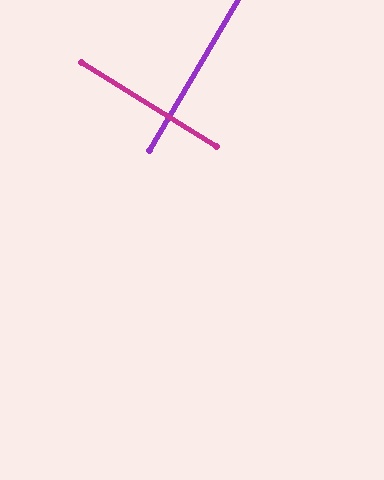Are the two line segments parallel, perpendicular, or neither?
Perpendicular — they meet at approximately 89°.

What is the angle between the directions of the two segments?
Approximately 89 degrees.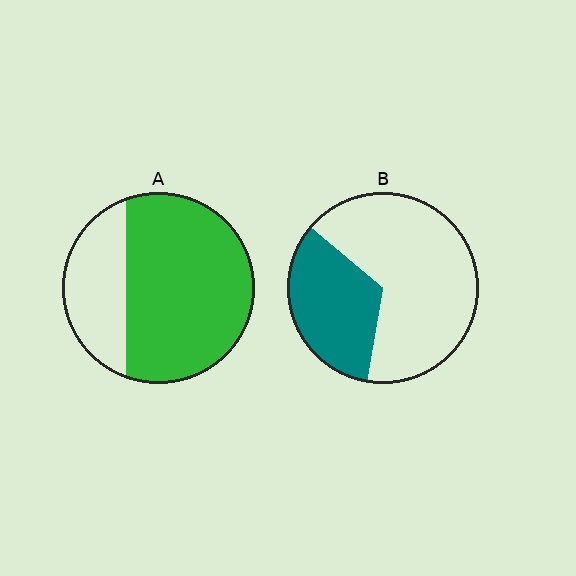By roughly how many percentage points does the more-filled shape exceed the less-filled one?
By roughly 40 percentage points (A over B).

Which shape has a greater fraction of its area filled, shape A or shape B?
Shape A.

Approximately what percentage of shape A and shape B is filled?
A is approximately 70% and B is approximately 35%.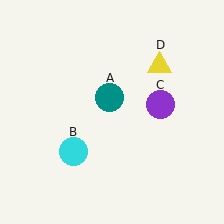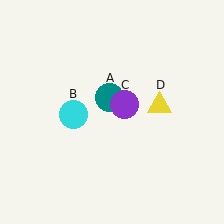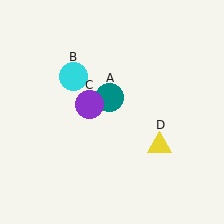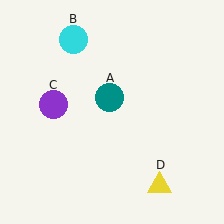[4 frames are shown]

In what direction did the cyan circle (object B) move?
The cyan circle (object B) moved up.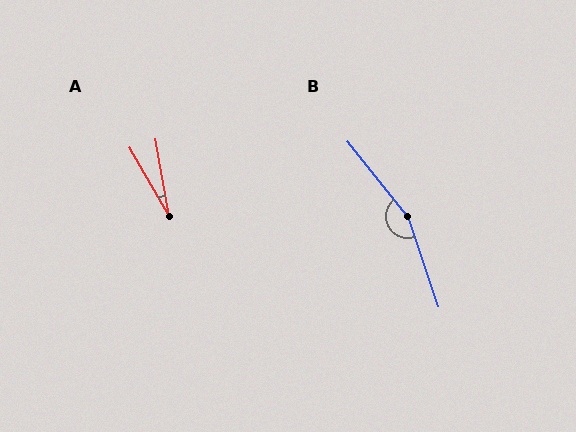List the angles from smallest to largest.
A (20°), B (160°).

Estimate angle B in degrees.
Approximately 160 degrees.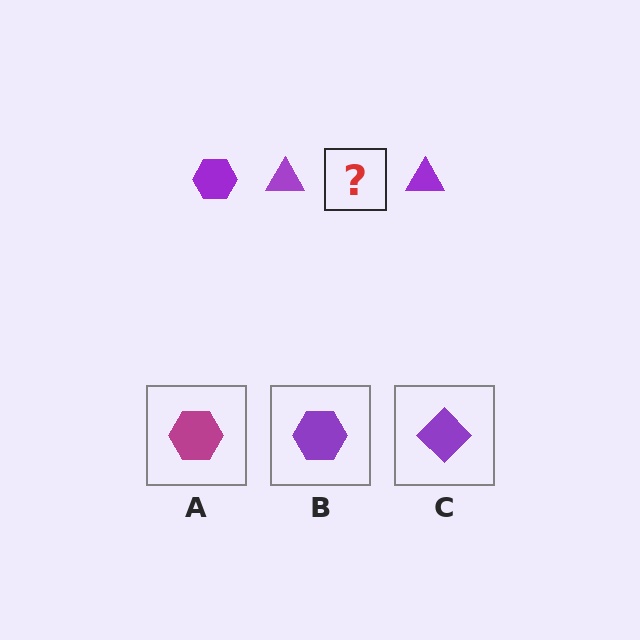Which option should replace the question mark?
Option B.